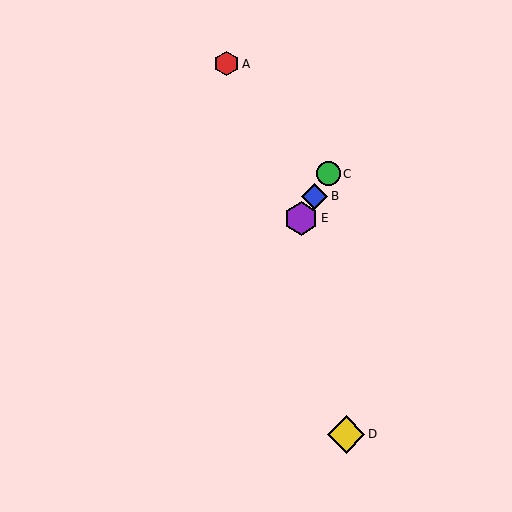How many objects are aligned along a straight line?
3 objects (B, C, E) are aligned along a straight line.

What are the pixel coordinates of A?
Object A is at (227, 64).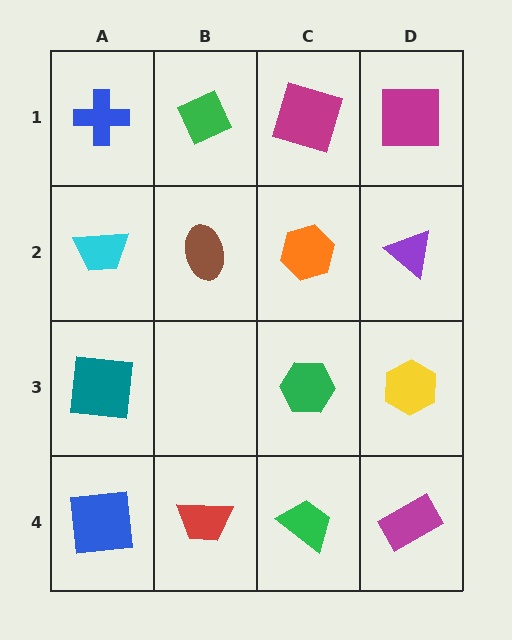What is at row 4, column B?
A red trapezoid.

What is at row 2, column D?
A purple triangle.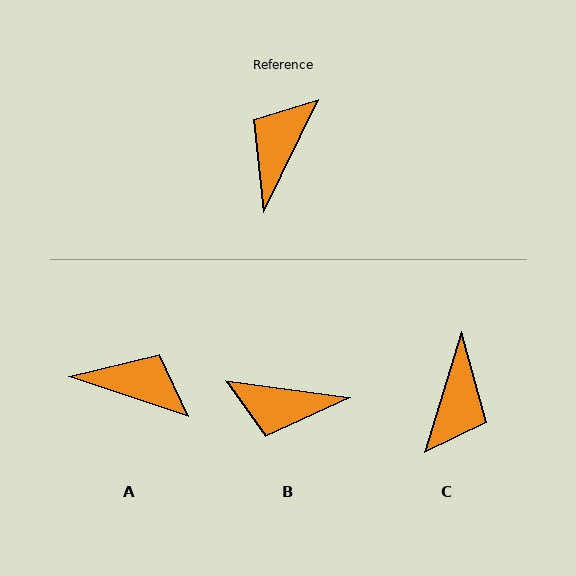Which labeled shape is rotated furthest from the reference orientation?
C, about 171 degrees away.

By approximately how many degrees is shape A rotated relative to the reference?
Approximately 83 degrees clockwise.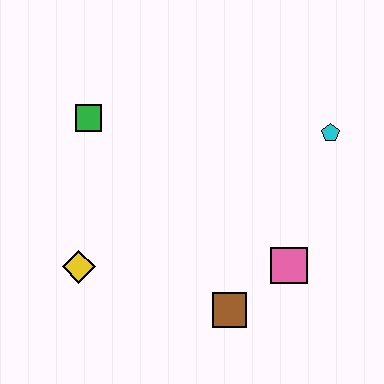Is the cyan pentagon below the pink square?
No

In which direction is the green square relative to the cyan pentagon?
The green square is to the left of the cyan pentagon.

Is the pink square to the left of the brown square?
No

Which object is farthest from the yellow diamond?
The cyan pentagon is farthest from the yellow diamond.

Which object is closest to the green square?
The yellow diamond is closest to the green square.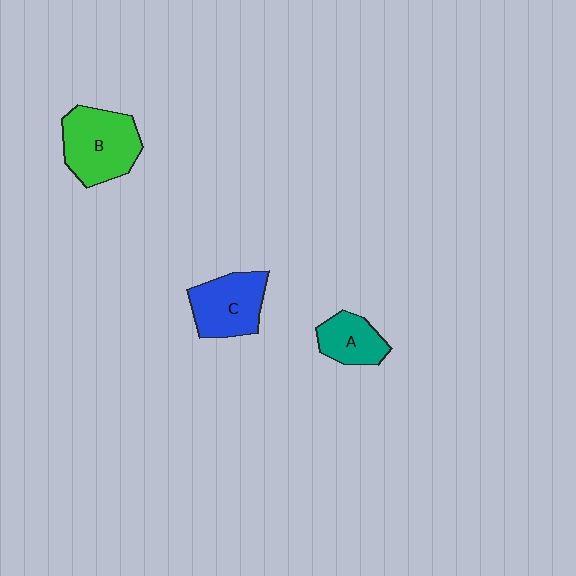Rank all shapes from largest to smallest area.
From largest to smallest: B (green), C (blue), A (teal).